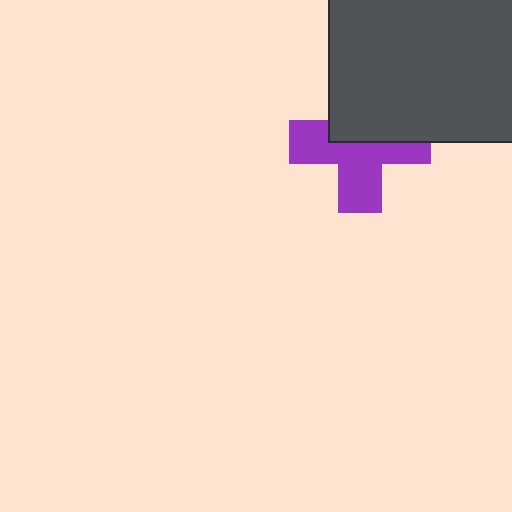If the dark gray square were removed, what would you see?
You would see the complete purple cross.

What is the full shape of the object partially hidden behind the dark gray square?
The partially hidden object is a purple cross.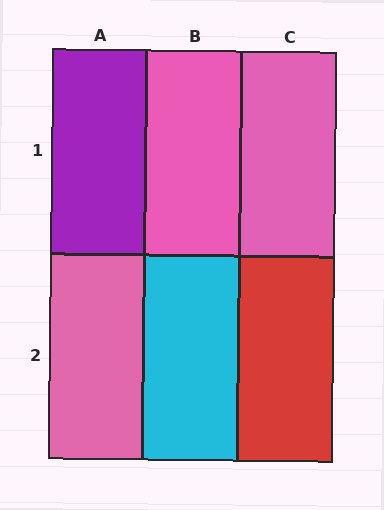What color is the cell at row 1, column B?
Pink.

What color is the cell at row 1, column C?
Pink.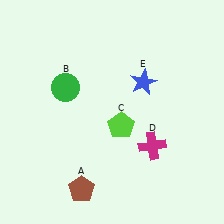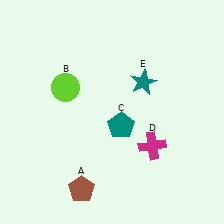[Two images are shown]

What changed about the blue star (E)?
In Image 1, E is blue. In Image 2, it changed to teal.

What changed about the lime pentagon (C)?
In Image 1, C is lime. In Image 2, it changed to teal.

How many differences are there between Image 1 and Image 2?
There are 3 differences between the two images.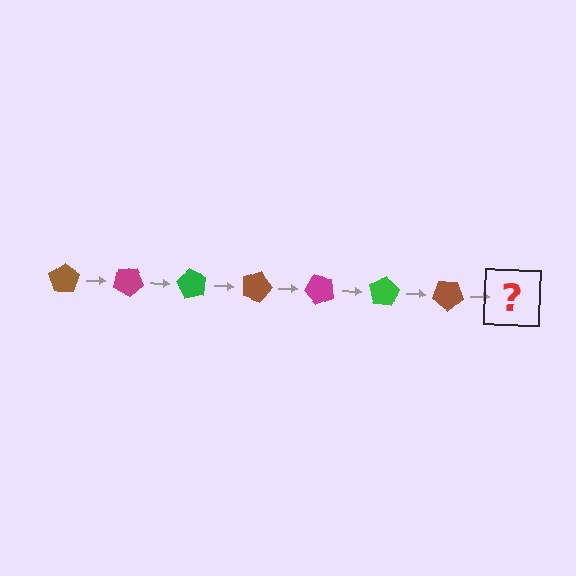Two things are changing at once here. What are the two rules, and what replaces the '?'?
The two rules are that it rotates 30 degrees each step and the color cycles through brown, magenta, and green. The '?' should be a magenta pentagon, rotated 210 degrees from the start.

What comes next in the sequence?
The next element should be a magenta pentagon, rotated 210 degrees from the start.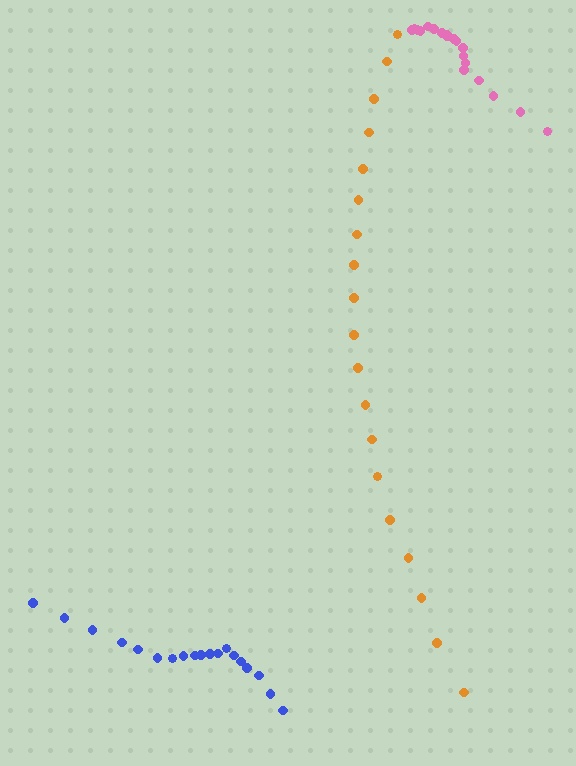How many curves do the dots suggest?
There are 3 distinct paths.